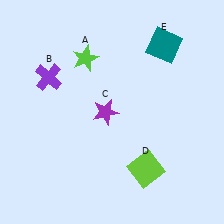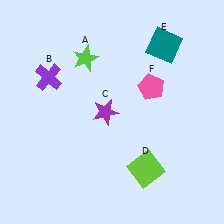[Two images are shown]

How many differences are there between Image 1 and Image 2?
There is 1 difference between the two images.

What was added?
A pink pentagon (F) was added in Image 2.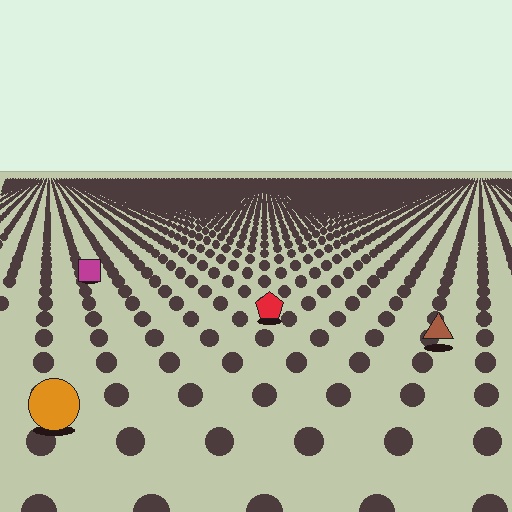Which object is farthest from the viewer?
The magenta square is farthest from the viewer. It appears smaller and the ground texture around it is denser.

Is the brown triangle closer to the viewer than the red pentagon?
Yes. The brown triangle is closer — you can tell from the texture gradient: the ground texture is coarser near it.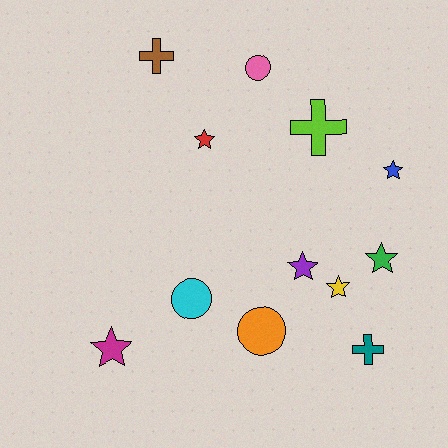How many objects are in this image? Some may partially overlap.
There are 12 objects.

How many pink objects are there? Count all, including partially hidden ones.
There is 1 pink object.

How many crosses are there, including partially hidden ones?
There are 3 crosses.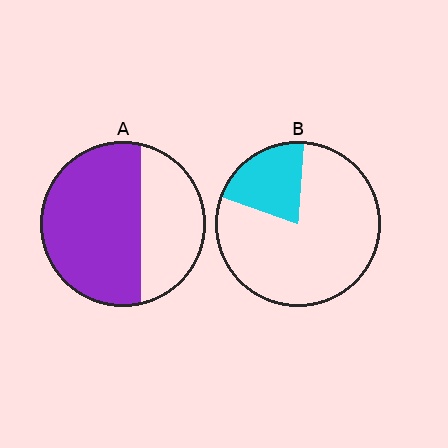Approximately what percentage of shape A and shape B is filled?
A is approximately 65% and B is approximately 20%.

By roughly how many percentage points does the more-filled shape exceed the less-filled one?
By roughly 45 percentage points (A over B).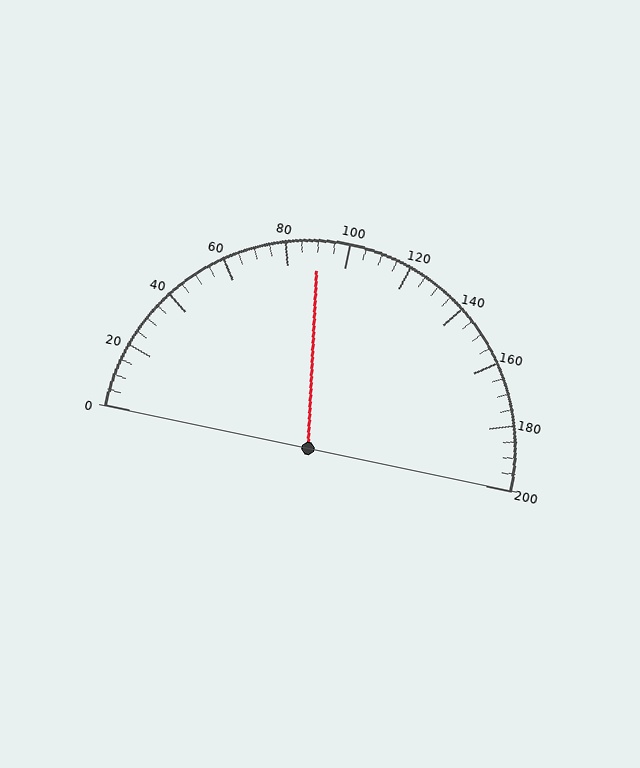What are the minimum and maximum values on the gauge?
The gauge ranges from 0 to 200.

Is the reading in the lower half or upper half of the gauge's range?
The reading is in the lower half of the range (0 to 200).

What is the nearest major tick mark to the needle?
The nearest major tick mark is 80.